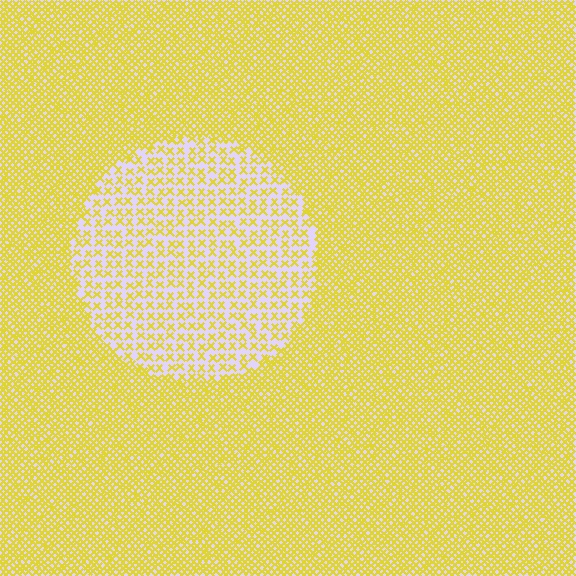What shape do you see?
I see a circle.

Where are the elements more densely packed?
The elements are more densely packed outside the circle boundary.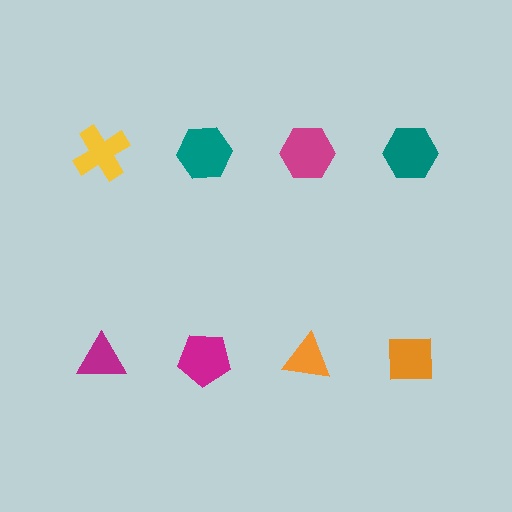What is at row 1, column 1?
A yellow cross.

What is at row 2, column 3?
An orange triangle.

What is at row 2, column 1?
A magenta triangle.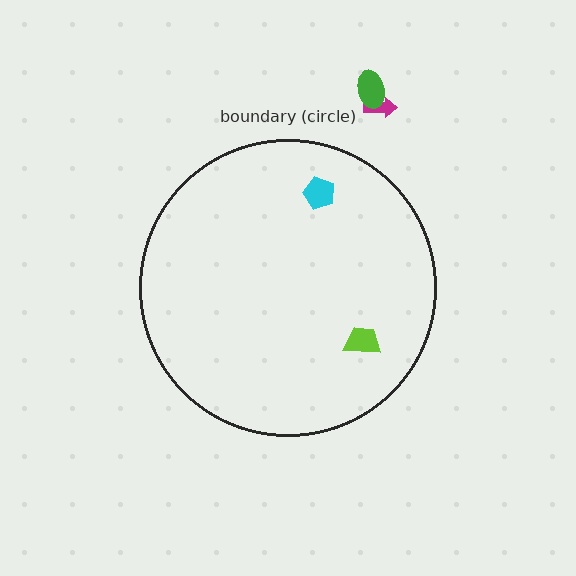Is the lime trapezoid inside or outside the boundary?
Inside.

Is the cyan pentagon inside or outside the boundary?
Inside.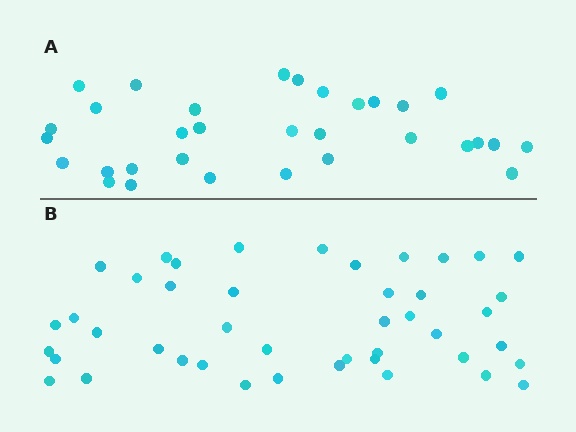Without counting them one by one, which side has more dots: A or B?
Region B (the bottom region) has more dots.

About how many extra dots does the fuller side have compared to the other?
Region B has roughly 12 or so more dots than region A.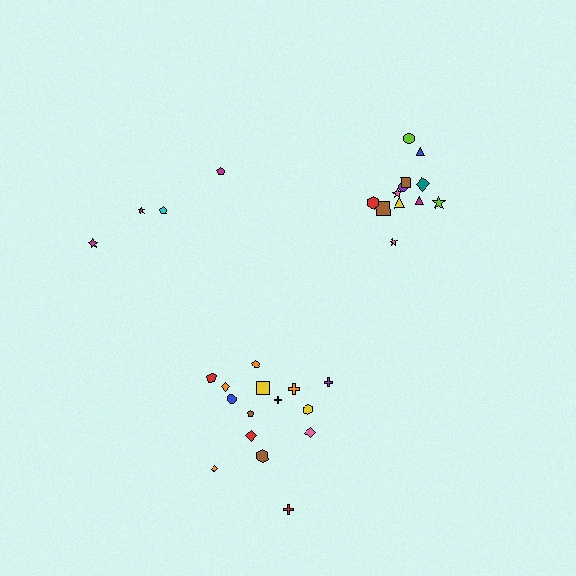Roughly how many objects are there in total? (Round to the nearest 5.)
Roughly 30 objects in total.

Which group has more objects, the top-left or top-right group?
The top-right group.